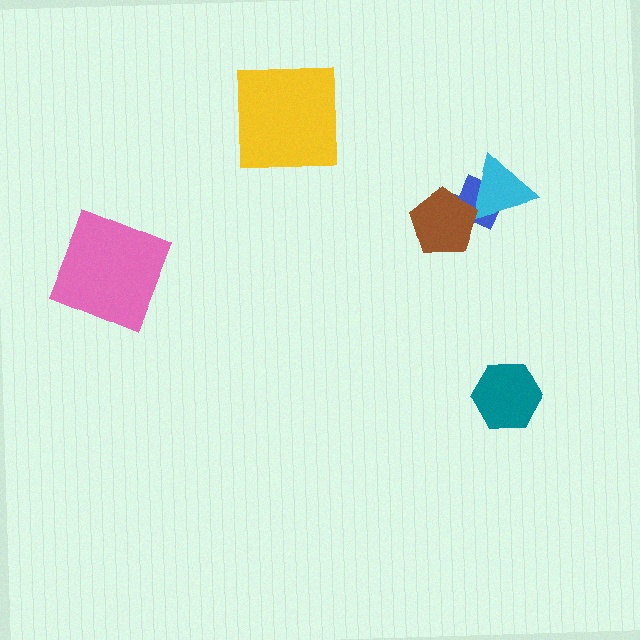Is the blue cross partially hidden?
Yes, it is partially covered by another shape.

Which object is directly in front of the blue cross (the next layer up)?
The cyan triangle is directly in front of the blue cross.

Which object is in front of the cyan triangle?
The brown pentagon is in front of the cyan triangle.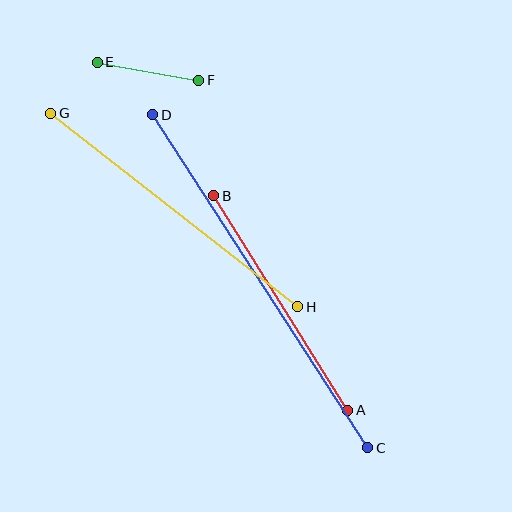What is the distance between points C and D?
The distance is approximately 396 pixels.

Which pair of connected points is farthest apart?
Points C and D are farthest apart.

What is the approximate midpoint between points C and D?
The midpoint is at approximately (260, 281) pixels.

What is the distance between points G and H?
The distance is approximately 314 pixels.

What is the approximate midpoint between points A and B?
The midpoint is at approximately (281, 303) pixels.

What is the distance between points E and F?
The distance is approximately 103 pixels.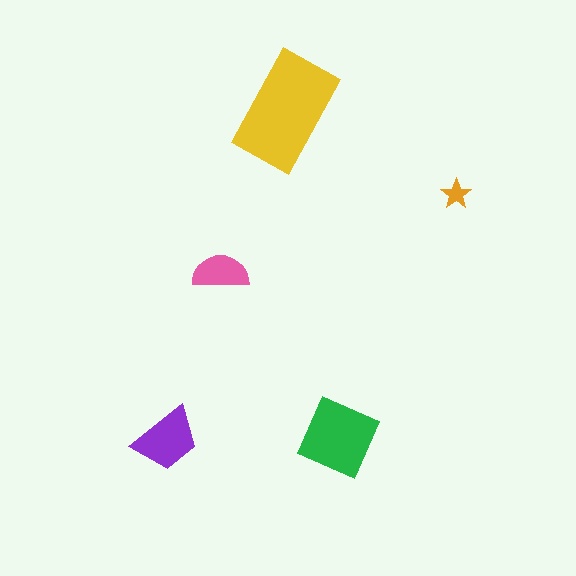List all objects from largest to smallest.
The yellow rectangle, the green square, the purple trapezoid, the pink semicircle, the orange star.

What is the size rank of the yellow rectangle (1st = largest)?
1st.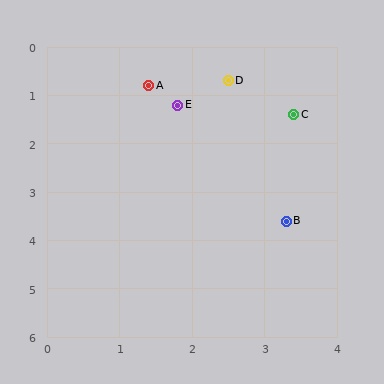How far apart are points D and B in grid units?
Points D and B are about 3.0 grid units apart.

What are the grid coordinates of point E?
Point E is at approximately (1.8, 1.2).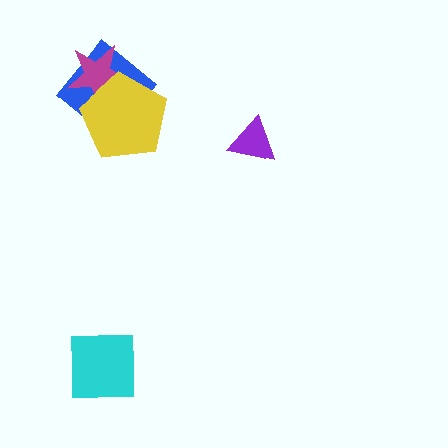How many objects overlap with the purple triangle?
0 objects overlap with the purple triangle.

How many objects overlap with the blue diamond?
2 objects overlap with the blue diamond.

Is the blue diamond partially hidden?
Yes, it is partially covered by another shape.